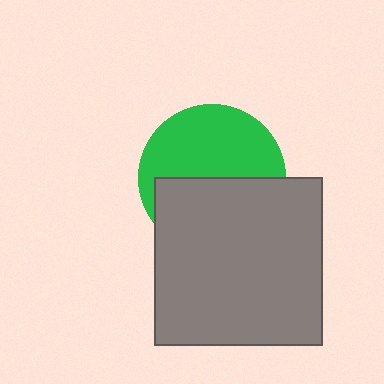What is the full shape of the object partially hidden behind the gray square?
The partially hidden object is a green circle.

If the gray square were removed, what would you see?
You would see the complete green circle.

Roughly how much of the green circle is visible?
About half of it is visible (roughly 52%).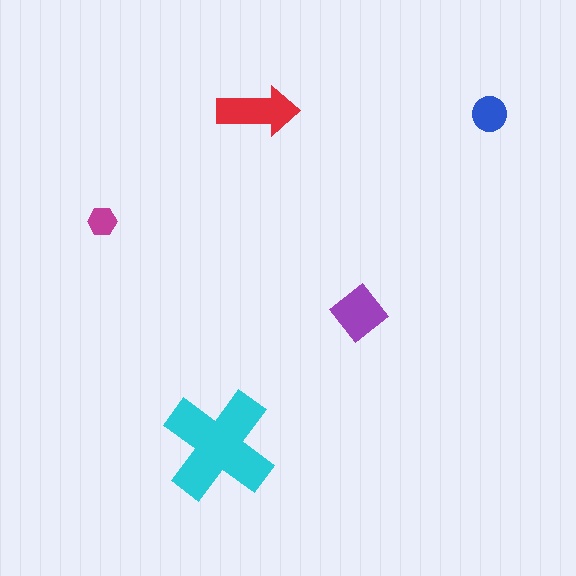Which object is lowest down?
The cyan cross is bottommost.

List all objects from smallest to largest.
The magenta hexagon, the blue circle, the purple diamond, the red arrow, the cyan cross.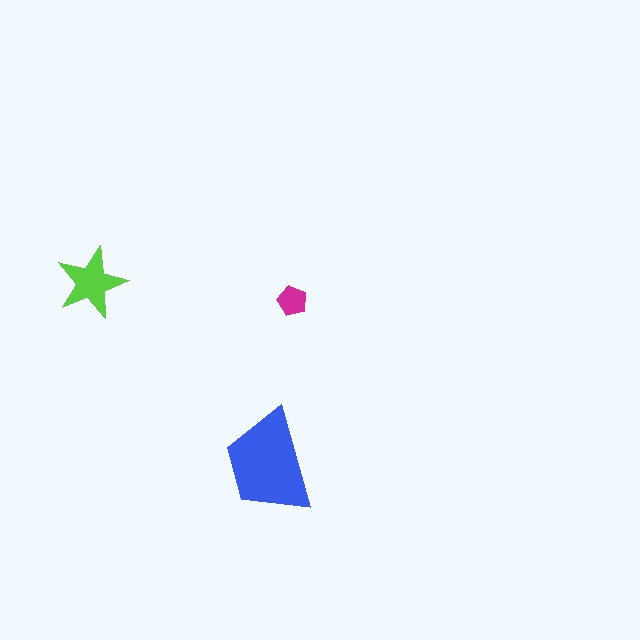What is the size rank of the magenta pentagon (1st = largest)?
3rd.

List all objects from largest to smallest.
The blue trapezoid, the lime star, the magenta pentagon.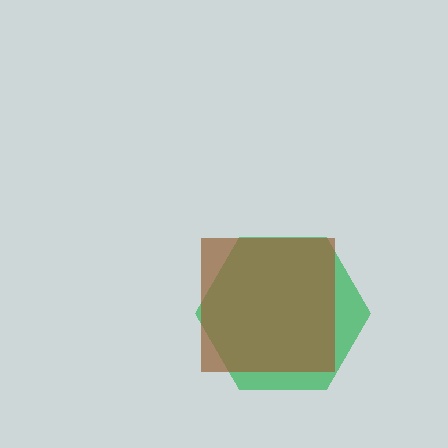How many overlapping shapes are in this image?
There are 2 overlapping shapes in the image.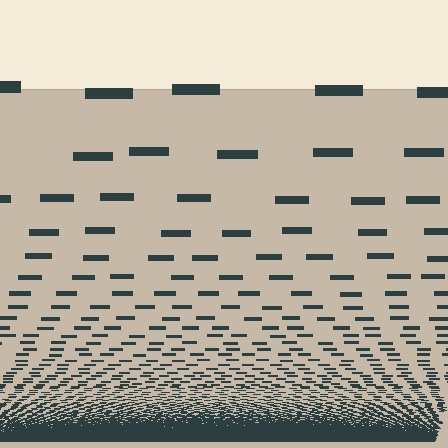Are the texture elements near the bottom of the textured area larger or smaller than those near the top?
Smaller. The gradient is inverted — elements near the bottom are smaller and denser.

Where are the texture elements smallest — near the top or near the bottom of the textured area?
Near the bottom.